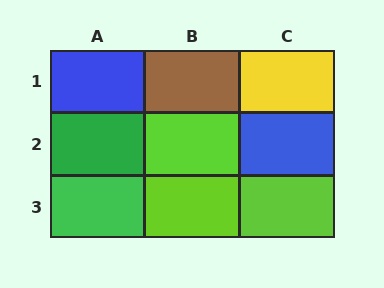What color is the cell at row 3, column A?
Green.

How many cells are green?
2 cells are green.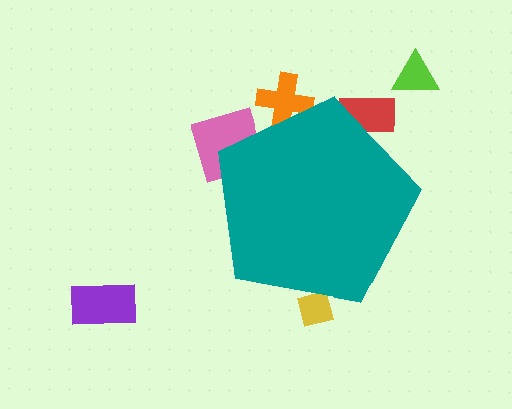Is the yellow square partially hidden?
Yes, the yellow square is partially hidden behind the teal pentagon.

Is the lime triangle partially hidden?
No, the lime triangle is fully visible.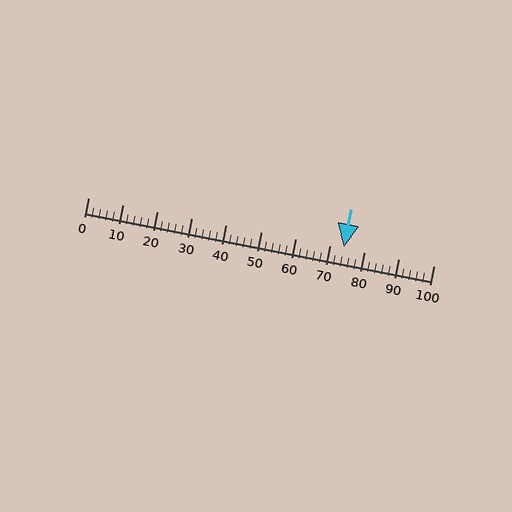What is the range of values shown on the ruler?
The ruler shows values from 0 to 100.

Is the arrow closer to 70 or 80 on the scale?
The arrow is closer to 70.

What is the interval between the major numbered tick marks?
The major tick marks are spaced 10 units apart.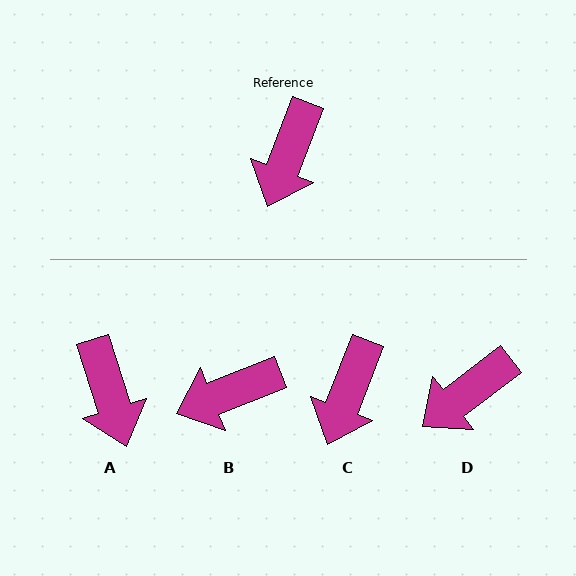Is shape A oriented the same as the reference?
No, it is off by about 39 degrees.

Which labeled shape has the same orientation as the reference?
C.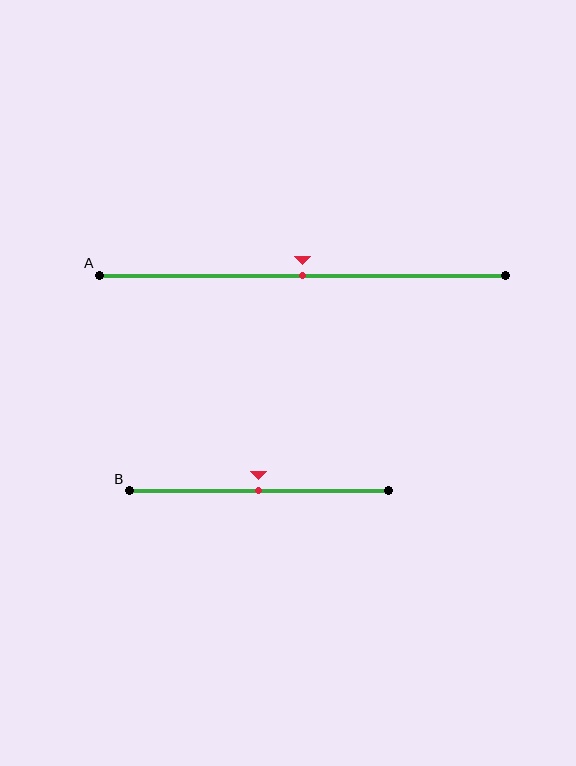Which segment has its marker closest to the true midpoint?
Segment A has its marker closest to the true midpoint.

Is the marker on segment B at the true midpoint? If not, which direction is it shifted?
Yes, the marker on segment B is at the true midpoint.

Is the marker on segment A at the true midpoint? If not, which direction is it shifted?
Yes, the marker on segment A is at the true midpoint.